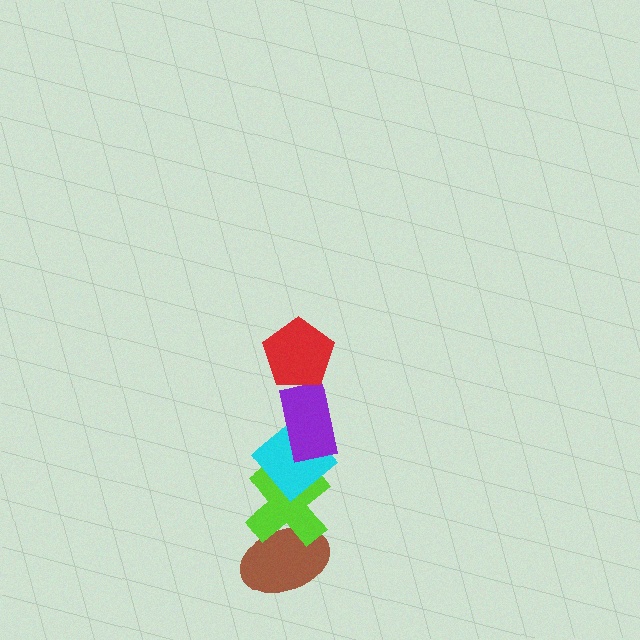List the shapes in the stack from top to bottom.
From top to bottom: the red pentagon, the purple rectangle, the cyan diamond, the lime cross, the brown ellipse.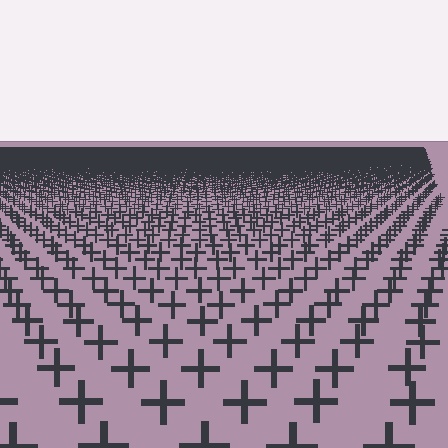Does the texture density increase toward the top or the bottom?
Density increases toward the top.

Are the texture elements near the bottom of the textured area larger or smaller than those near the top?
Larger. Near the bottom, elements are closer to the viewer and appear at a bigger on-screen size.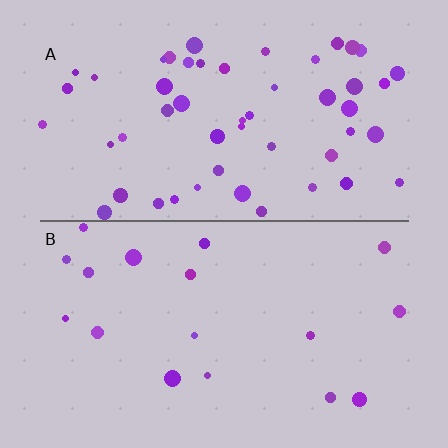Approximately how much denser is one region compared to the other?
Approximately 2.9× — region A over region B.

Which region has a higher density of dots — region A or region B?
A (the top).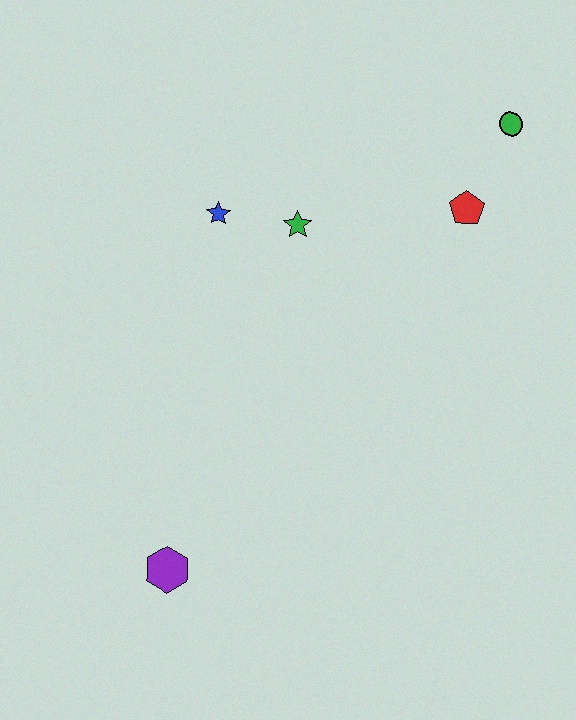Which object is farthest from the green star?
The purple hexagon is farthest from the green star.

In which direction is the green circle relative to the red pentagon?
The green circle is above the red pentagon.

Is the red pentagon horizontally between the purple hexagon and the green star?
No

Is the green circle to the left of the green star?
No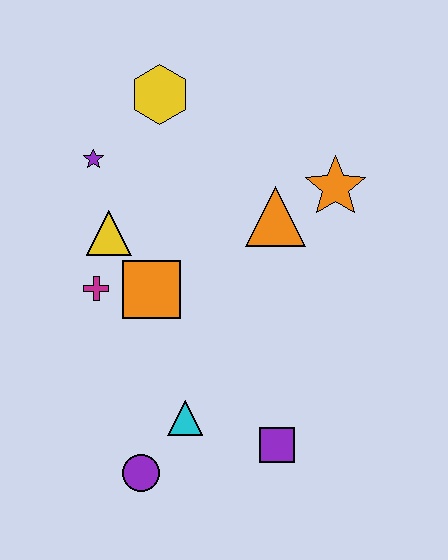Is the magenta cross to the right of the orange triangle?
No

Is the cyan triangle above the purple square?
Yes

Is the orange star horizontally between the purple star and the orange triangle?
No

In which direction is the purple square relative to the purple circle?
The purple square is to the right of the purple circle.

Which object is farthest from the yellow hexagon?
The purple circle is farthest from the yellow hexagon.